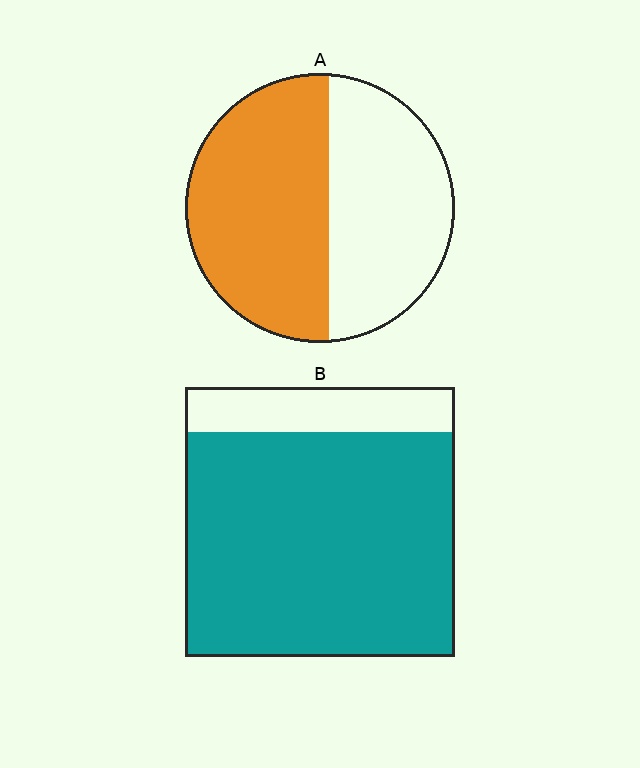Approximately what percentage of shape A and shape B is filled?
A is approximately 55% and B is approximately 85%.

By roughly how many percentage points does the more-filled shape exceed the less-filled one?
By roughly 30 percentage points (B over A).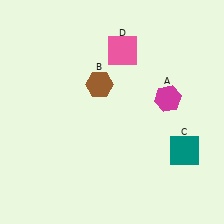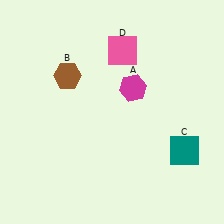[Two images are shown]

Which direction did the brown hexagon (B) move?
The brown hexagon (B) moved left.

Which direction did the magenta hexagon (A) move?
The magenta hexagon (A) moved left.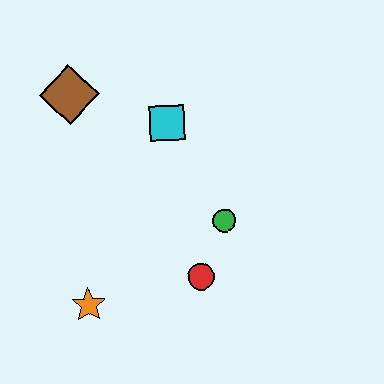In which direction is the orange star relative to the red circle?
The orange star is to the left of the red circle.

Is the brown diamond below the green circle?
No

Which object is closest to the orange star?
The red circle is closest to the orange star.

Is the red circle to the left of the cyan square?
No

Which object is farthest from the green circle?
The brown diamond is farthest from the green circle.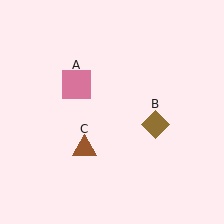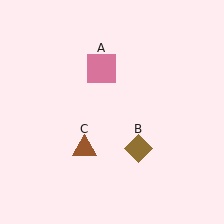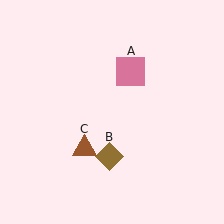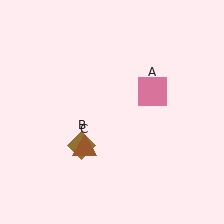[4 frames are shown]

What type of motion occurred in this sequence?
The pink square (object A), brown diamond (object B) rotated clockwise around the center of the scene.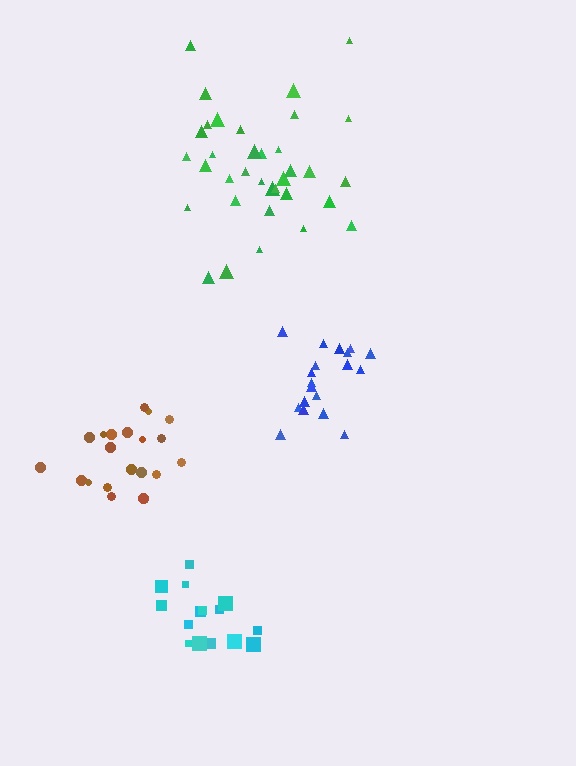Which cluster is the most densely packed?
Blue.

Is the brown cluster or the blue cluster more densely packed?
Blue.